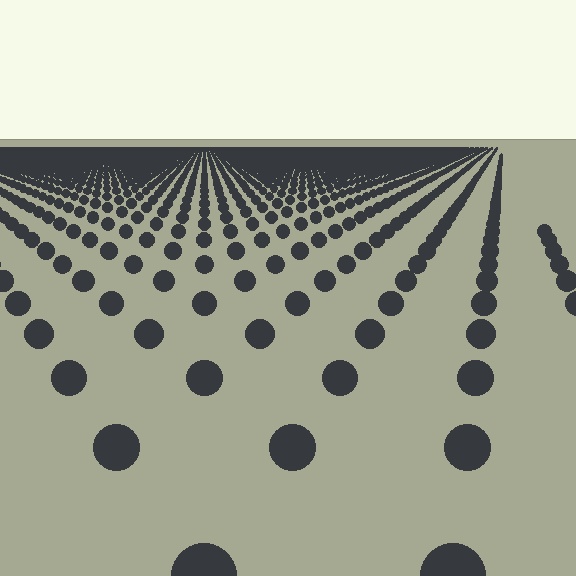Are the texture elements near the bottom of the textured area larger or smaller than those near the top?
Larger. Near the bottom, elements are closer to the viewer and appear at a bigger on-screen size.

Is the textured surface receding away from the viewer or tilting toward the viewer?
The surface is receding away from the viewer. Texture elements get smaller and denser toward the top.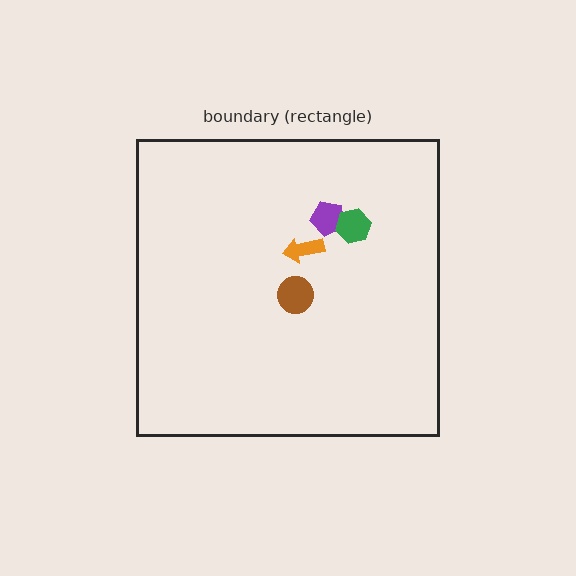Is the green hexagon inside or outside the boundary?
Inside.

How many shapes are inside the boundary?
4 inside, 0 outside.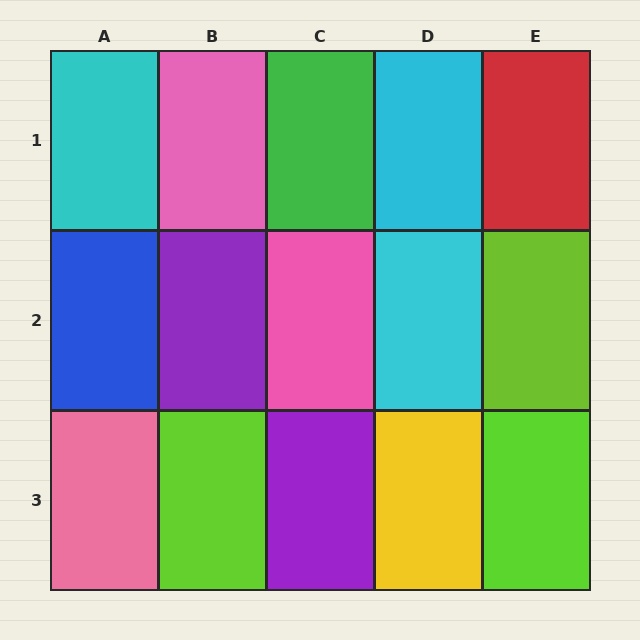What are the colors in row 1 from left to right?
Cyan, pink, green, cyan, red.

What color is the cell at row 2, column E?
Lime.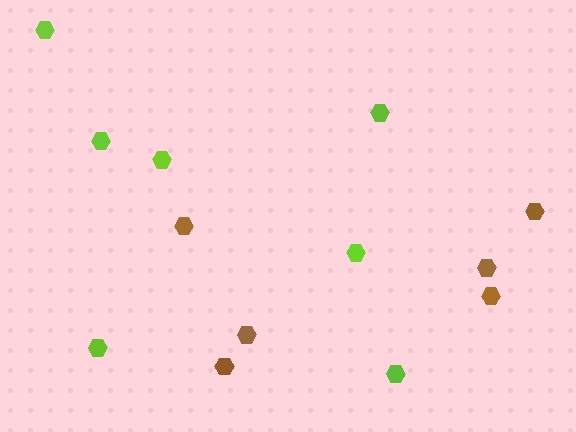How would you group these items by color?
There are 2 groups: one group of lime hexagons (7) and one group of brown hexagons (6).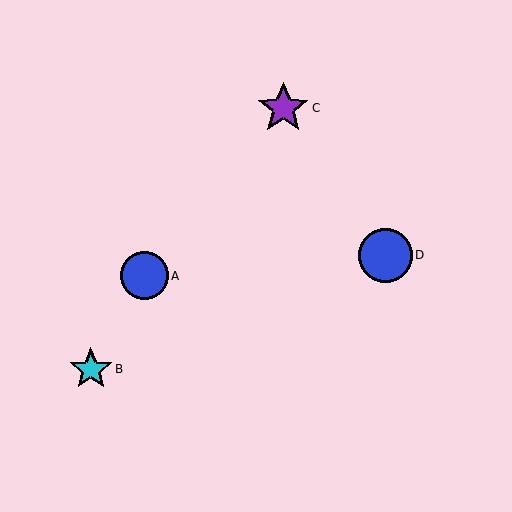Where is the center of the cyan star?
The center of the cyan star is at (91, 369).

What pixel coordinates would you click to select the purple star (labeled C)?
Click at (283, 108) to select the purple star C.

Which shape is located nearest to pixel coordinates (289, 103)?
The purple star (labeled C) at (283, 108) is nearest to that location.